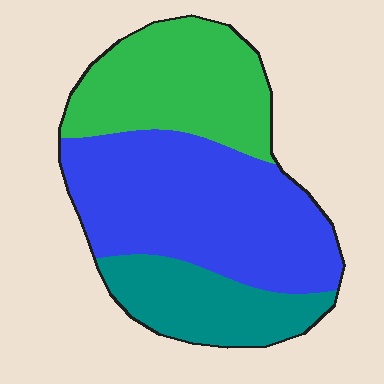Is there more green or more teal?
Green.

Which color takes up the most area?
Blue, at roughly 50%.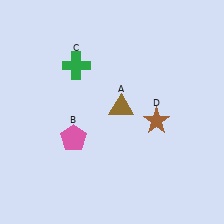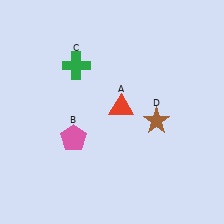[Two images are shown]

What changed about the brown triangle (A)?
In Image 1, A is brown. In Image 2, it changed to red.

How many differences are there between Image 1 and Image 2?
There is 1 difference between the two images.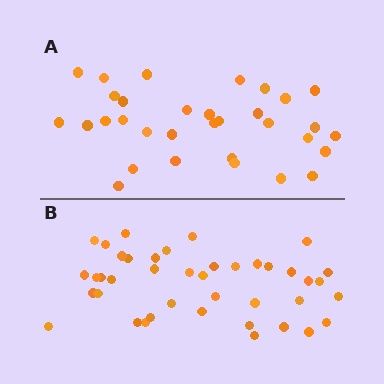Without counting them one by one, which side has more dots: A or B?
Region B (the bottom region) has more dots.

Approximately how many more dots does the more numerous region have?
Region B has roughly 8 or so more dots than region A.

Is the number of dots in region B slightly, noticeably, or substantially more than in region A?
Region B has noticeably more, but not dramatically so. The ratio is roughly 1.3 to 1.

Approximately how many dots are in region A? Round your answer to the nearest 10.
About 30 dots. (The exact count is 32, which rounds to 30.)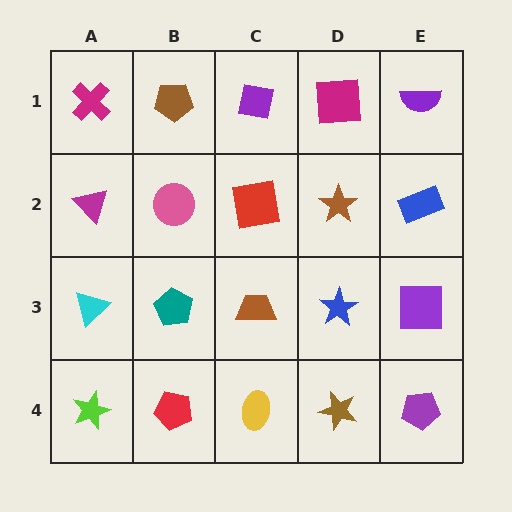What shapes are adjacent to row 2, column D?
A magenta square (row 1, column D), a blue star (row 3, column D), a red square (row 2, column C), a blue rectangle (row 2, column E).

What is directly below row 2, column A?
A cyan triangle.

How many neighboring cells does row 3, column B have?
4.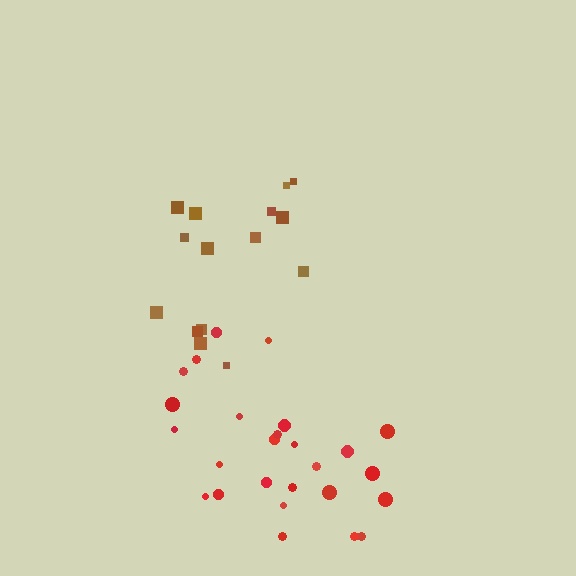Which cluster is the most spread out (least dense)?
Red.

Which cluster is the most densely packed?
Brown.